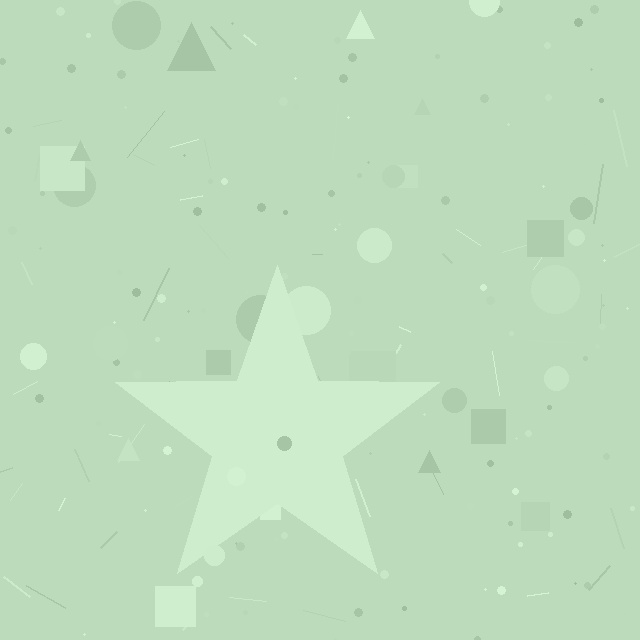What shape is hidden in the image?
A star is hidden in the image.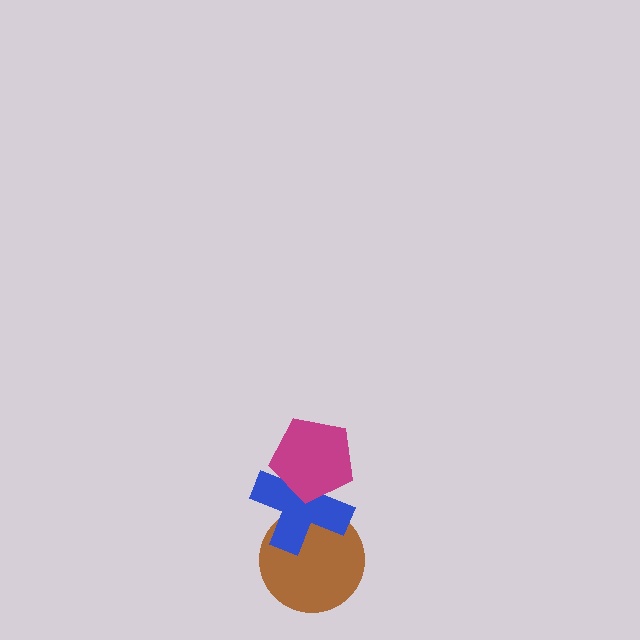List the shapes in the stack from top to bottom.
From top to bottom: the magenta pentagon, the blue cross, the brown circle.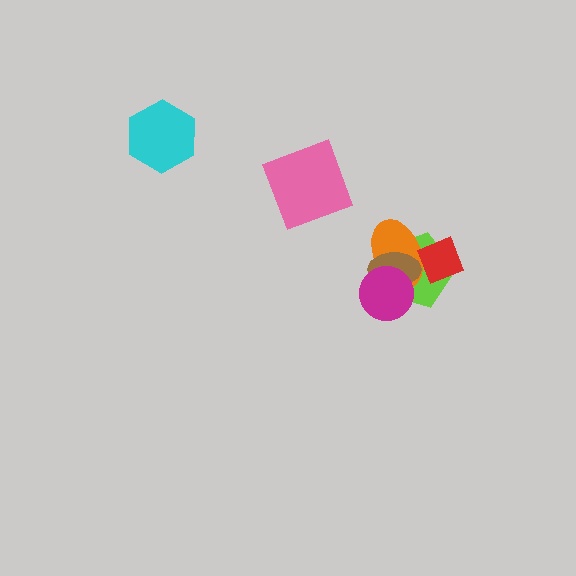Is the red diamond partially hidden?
No, no other shape covers it.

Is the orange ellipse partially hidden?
Yes, it is partially covered by another shape.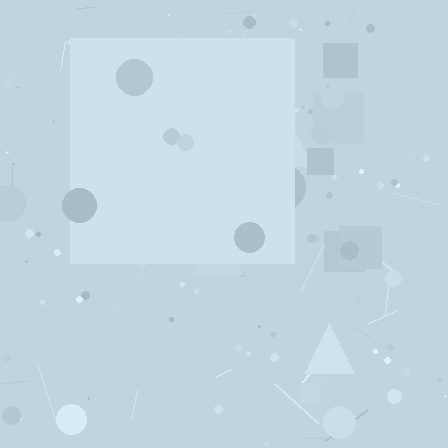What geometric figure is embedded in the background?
A square is embedded in the background.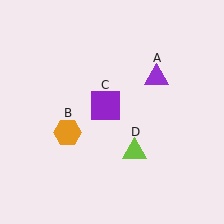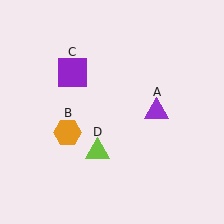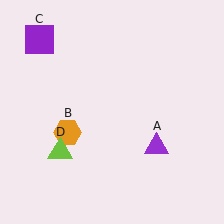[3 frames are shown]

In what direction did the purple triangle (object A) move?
The purple triangle (object A) moved down.